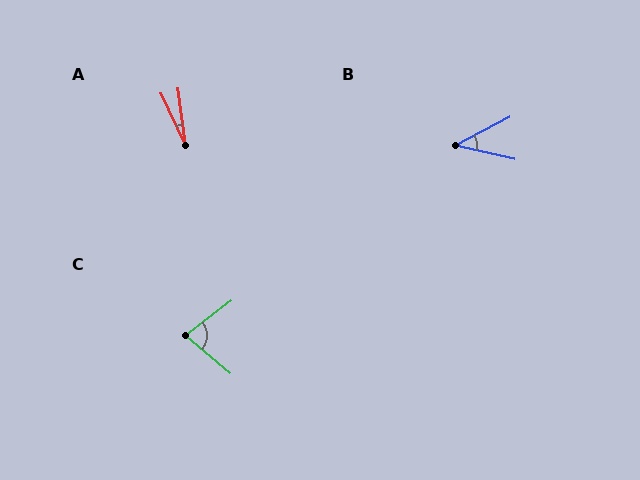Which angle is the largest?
C, at approximately 77 degrees.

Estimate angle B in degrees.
Approximately 40 degrees.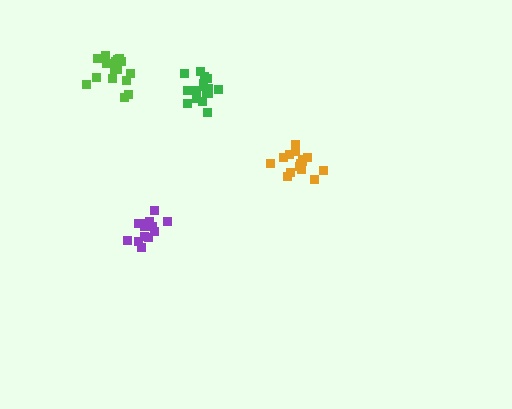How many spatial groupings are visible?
There are 4 spatial groupings.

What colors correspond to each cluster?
The clusters are colored: purple, lime, orange, green.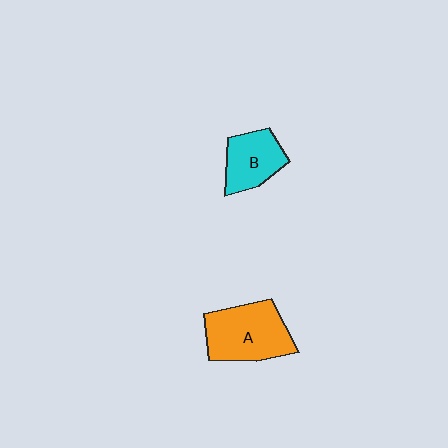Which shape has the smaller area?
Shape B (cyan).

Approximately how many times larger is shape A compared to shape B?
Approximately 1.5 times.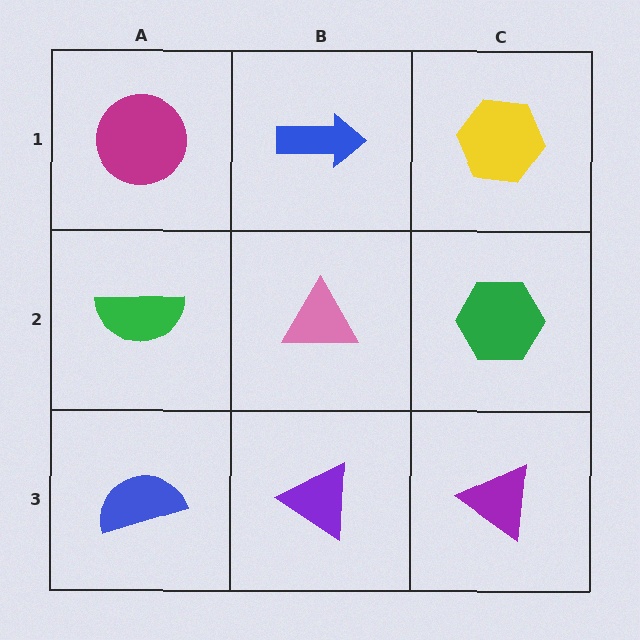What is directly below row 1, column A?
A green semicircle.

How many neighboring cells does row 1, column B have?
3.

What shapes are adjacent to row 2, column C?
A yellow hexagon (row 1, column C), a purple triangle (row 3, column C), a pink triangle (row 2, column B).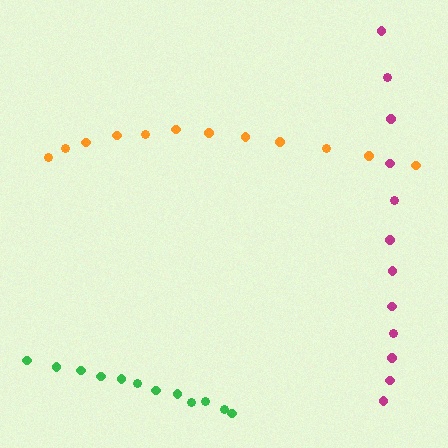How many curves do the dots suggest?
There are 3 distinct paths.